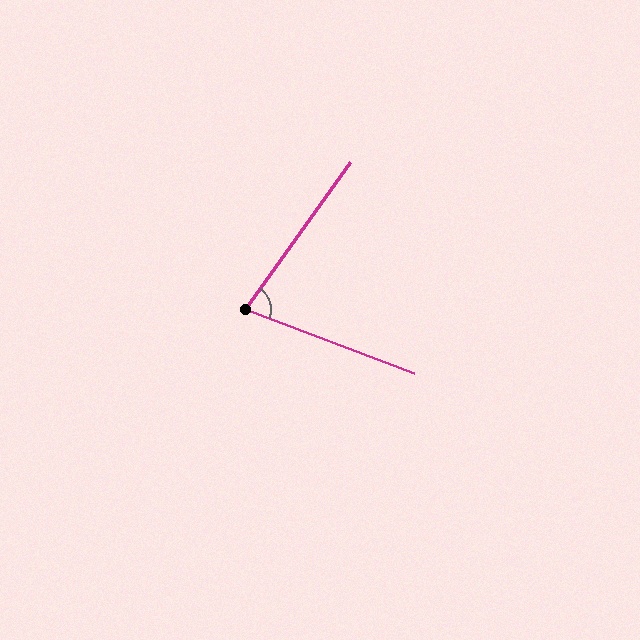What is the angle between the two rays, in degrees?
Approximately 75 degrees.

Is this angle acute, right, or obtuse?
It is acute.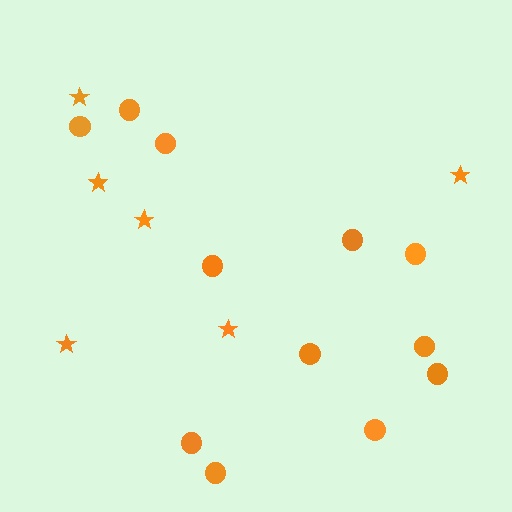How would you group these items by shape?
There are 2 groups: one group of circles (12) and one group of stars (6).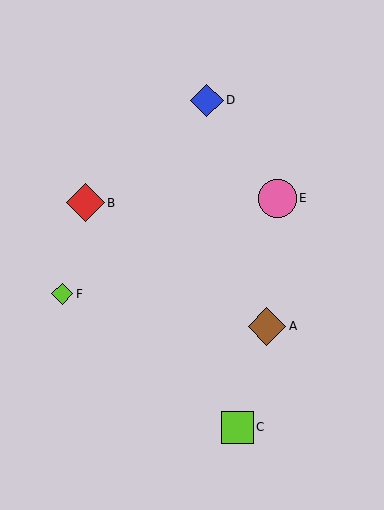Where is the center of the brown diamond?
The center of the brown diamond is at (267, 326).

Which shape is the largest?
The brown diamond (labeled A) is the largest.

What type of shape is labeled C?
Shape C is a lime square.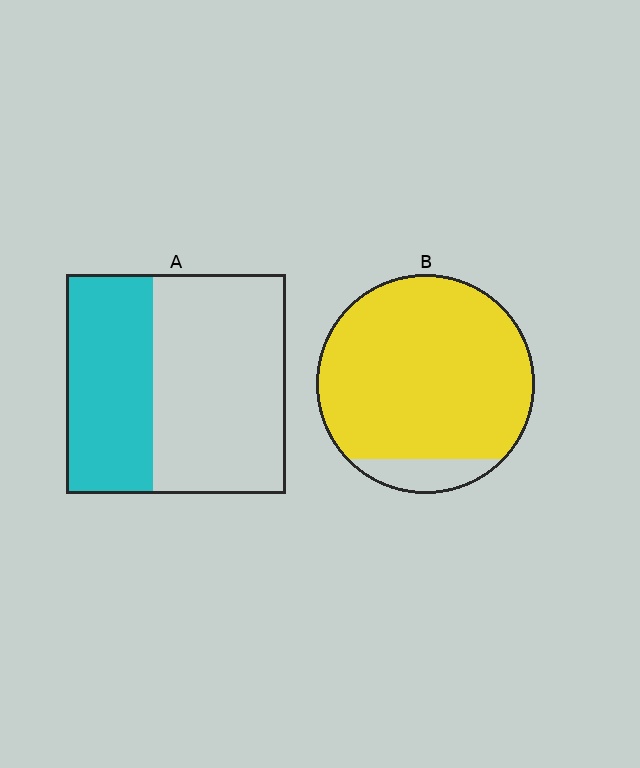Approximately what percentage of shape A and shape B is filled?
A is approximately 40% and B is approximately 90%.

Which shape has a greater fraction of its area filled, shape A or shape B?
Shape B.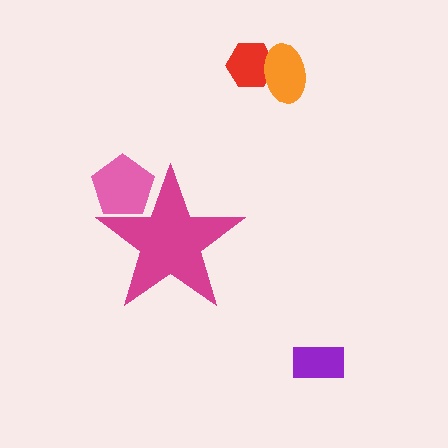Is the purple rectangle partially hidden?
No, the purple rectangle is fully visible.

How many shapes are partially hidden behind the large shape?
1 shape is partially hidden.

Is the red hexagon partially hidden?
No, the red hexagon is fully visible.